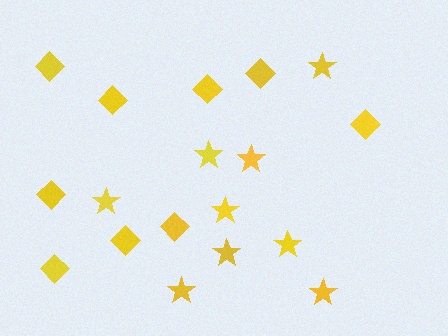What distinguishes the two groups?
There are 2 groups: one group of diamonds (9) and one group of stars (9).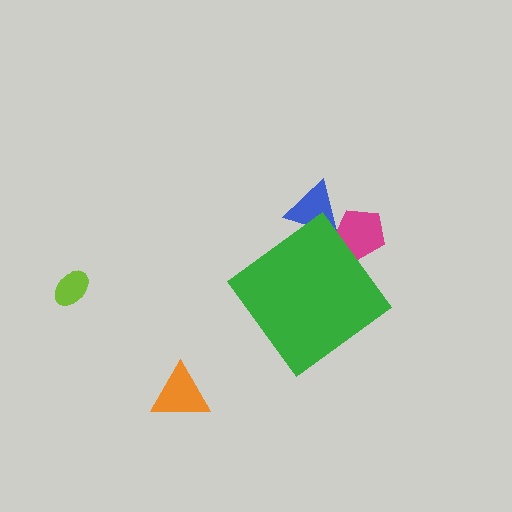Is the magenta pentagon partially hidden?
Yes, the magenta pentagon is partially hidden behind the green diamond.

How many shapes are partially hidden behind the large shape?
2 shapes are partially hidden.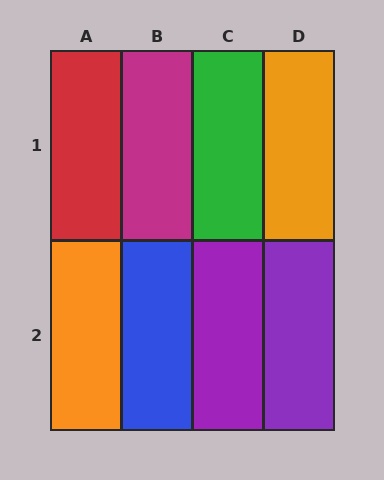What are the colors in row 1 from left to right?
Red, magenta, green, orange.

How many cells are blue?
1 cell is blue.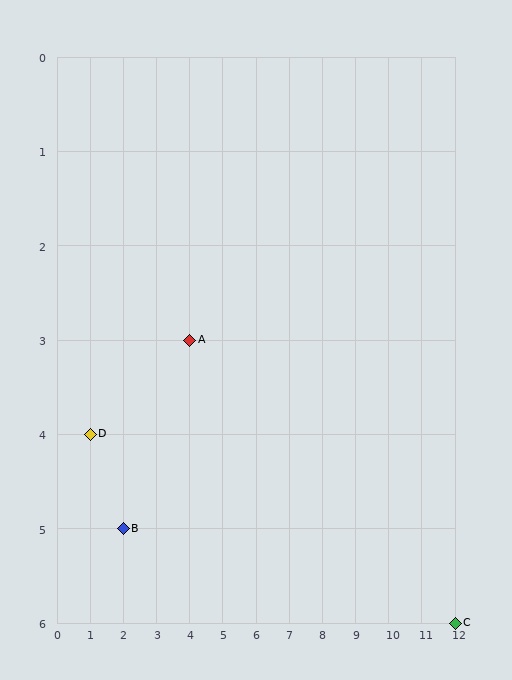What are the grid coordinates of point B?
Point B is at grid coordinates (2, 5).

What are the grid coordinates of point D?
Point D is at grid coordinates (1, 4).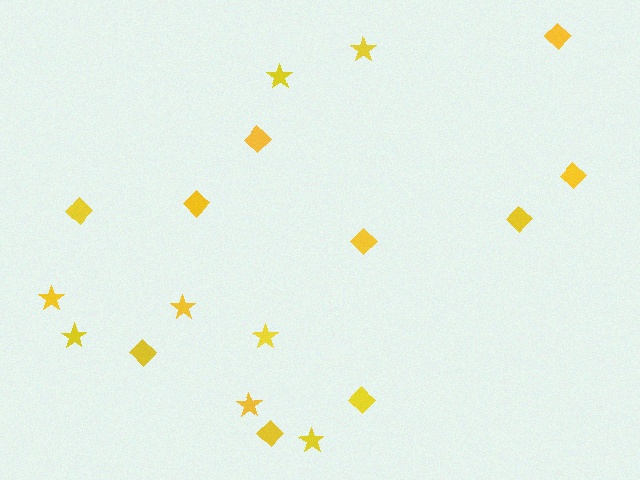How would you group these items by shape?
There are 2 groups: one group of diamonds (10) and one group of stars (8).